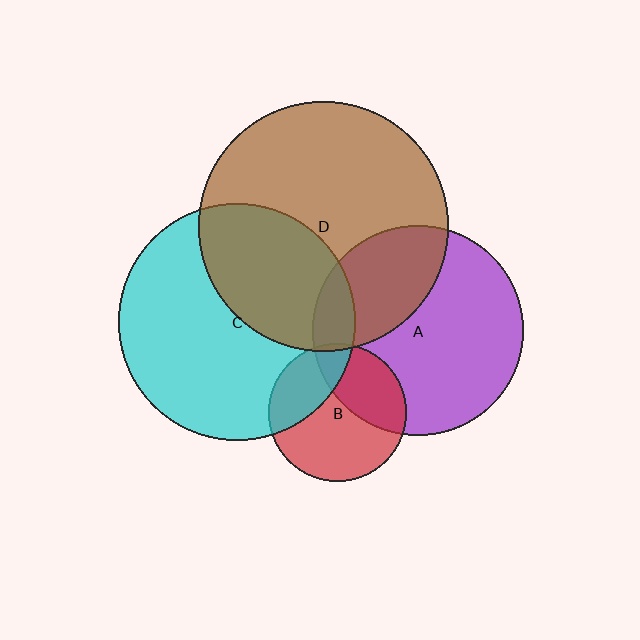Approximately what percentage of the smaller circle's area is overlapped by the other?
Approximately 30%.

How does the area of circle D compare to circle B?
Approximately 3.3 times.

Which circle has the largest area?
Circle D (brown).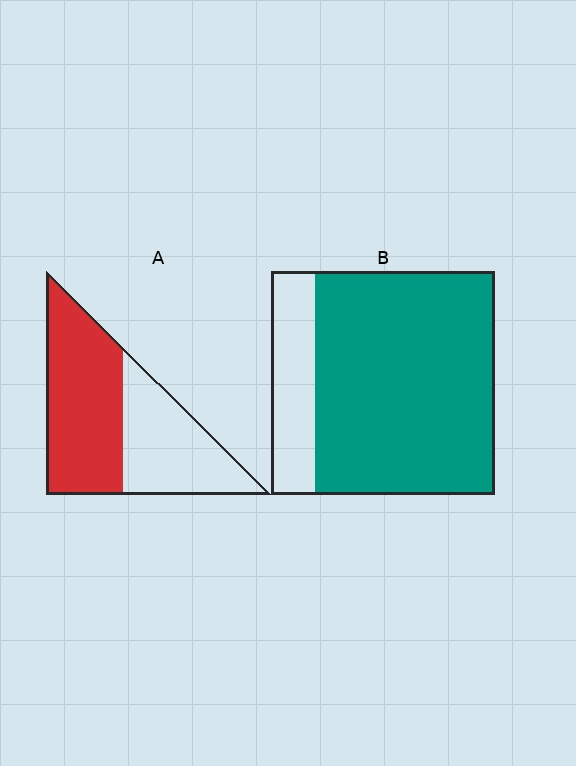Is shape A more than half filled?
Yes.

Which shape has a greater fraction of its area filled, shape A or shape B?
Shape B.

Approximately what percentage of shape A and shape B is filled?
A is approximately 55% and B is approximately 80%.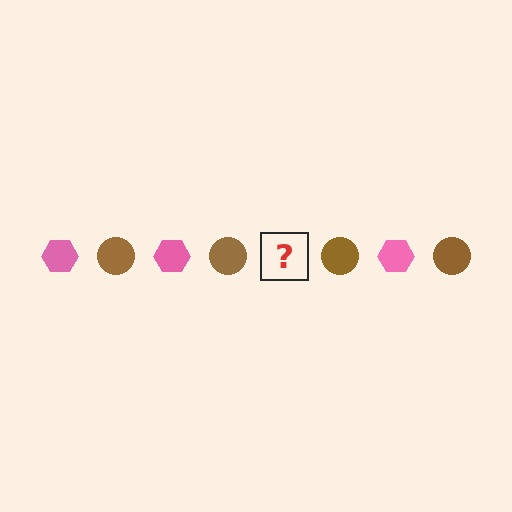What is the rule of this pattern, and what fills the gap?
The rule is that the pattern alternates between pink hexagon and brown circle. The gap should be filled with a pink hexagon.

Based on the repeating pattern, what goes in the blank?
The blank should be a pink hexagon.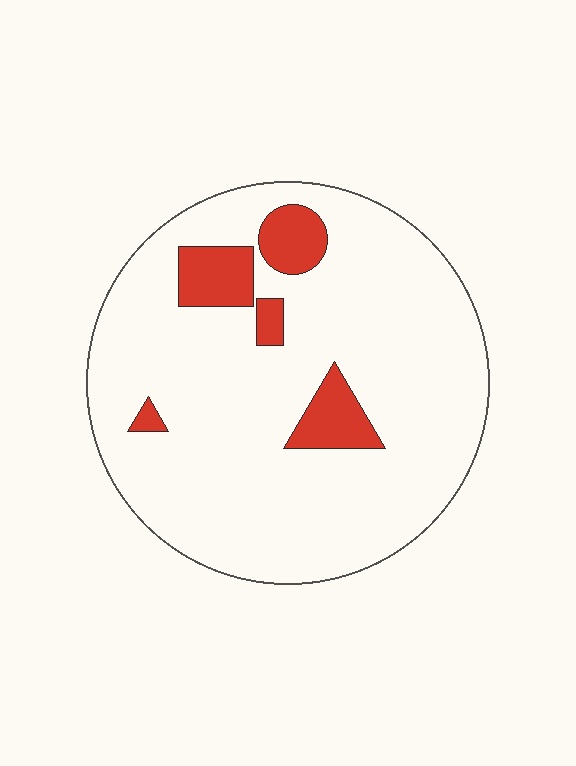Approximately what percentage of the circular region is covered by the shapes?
Approximately 10%.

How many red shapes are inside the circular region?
5.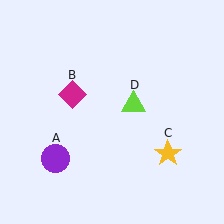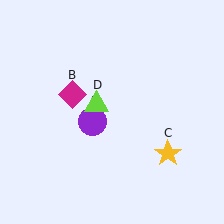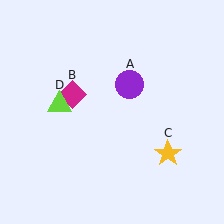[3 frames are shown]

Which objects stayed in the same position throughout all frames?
Magenta diamond (object B) and yellow star (object C) remained stationary.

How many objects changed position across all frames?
2 objects changed position: purple circle (object A), lime triangle (object D).